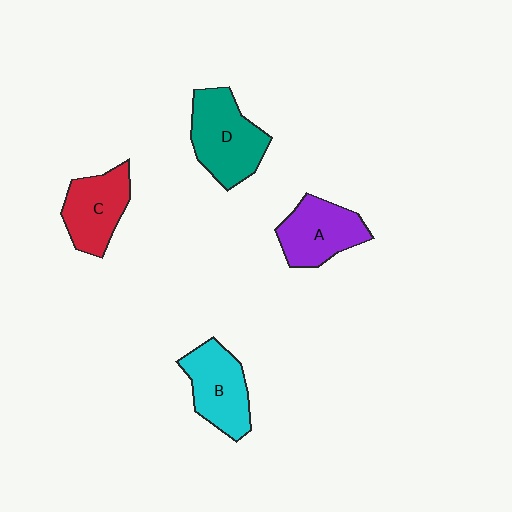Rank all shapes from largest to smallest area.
From largest to smallest: D (teal), B (cyan), A (purple), C (red).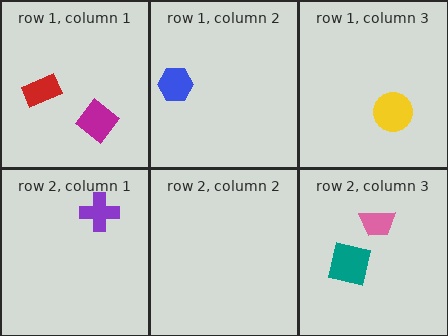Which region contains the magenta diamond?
The row 1, column 1 region.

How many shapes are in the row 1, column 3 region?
1.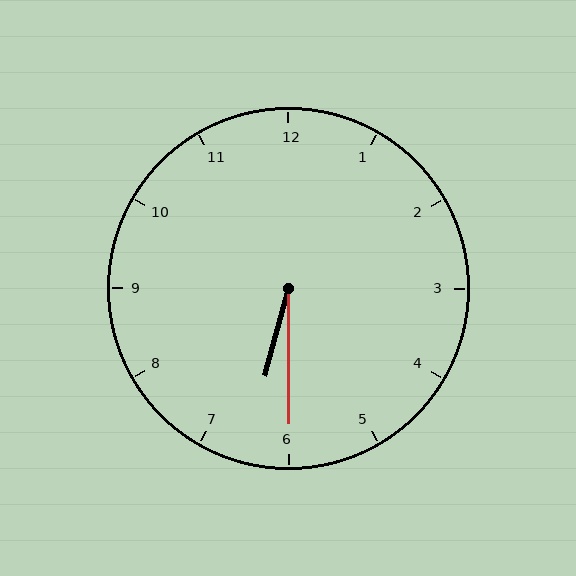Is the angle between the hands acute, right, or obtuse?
It is acute.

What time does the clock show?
6:30.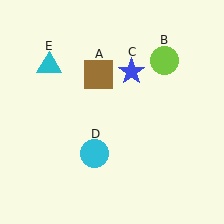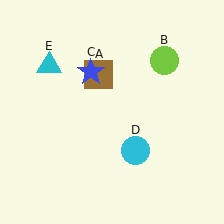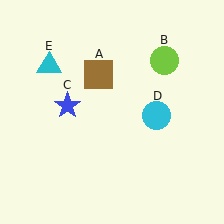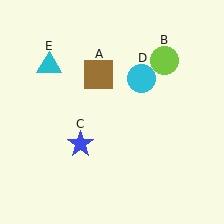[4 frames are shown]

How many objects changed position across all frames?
2 objects changed position: blue star (object C), cyan circle (object D).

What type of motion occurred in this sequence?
The blue star (object C), cyan circle (object D) rotated counterclockwise around the center of the scene.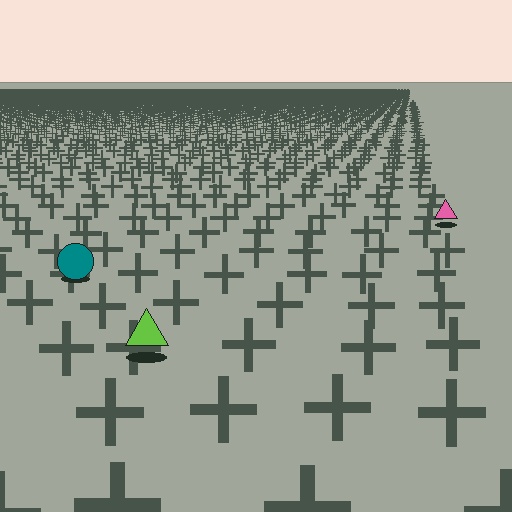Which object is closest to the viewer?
The lime triangle is closest. The texture marks near it are larger and more spread out.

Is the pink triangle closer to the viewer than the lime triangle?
No. The lime triangle is closer — you can tell from the texture gradient: the ground texture is coarser near it.